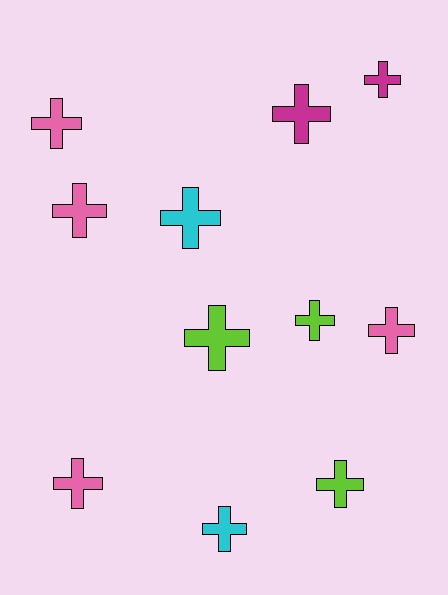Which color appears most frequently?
Pink, with 4 objects.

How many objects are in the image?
There are 11 objects.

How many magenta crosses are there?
There are 2 magenta crosses.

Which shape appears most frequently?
Cross, with 11 objects.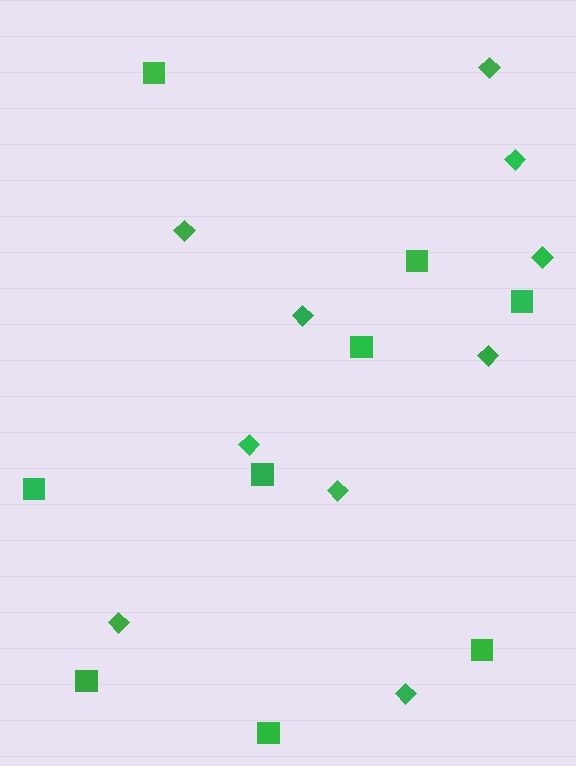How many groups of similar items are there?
There are 2 groups: one group of diamonds (10) and one group of squares (9).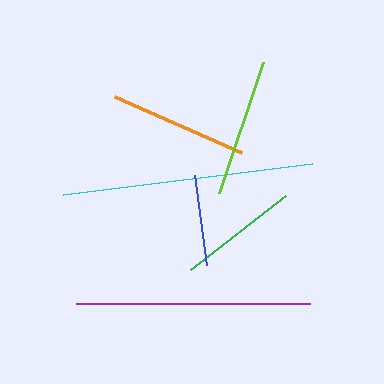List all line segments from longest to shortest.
From longest to shortest: cyan, purple, orange, lime, green, blue.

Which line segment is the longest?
The cyan line is the longest at approximately 251 pixels.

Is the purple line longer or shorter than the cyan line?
The cyan line is longer than the purple line.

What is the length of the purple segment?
The purple segment is approximately 234 pixels long.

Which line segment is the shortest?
The blue line is the shortest at approximately 91 pixels.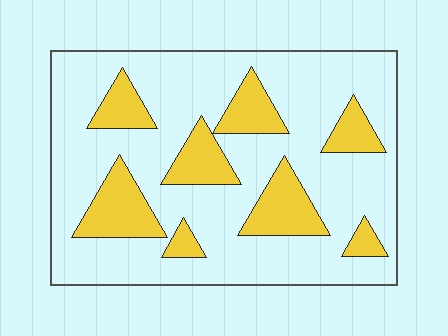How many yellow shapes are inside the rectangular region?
8.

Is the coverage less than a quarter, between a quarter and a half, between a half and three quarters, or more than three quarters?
Less than a quarter.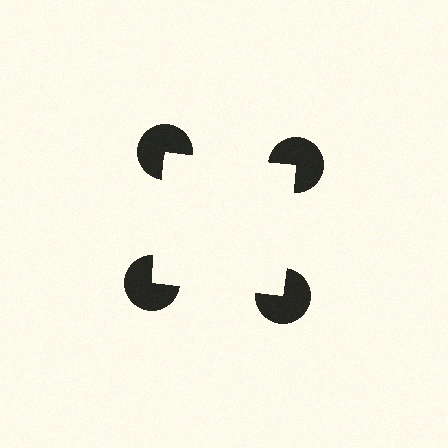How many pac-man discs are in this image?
There are 4 — one at each vertex of the illusory square.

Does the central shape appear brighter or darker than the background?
It typically appears slightly brighter than the background, even though no actual brightness change is drawn.